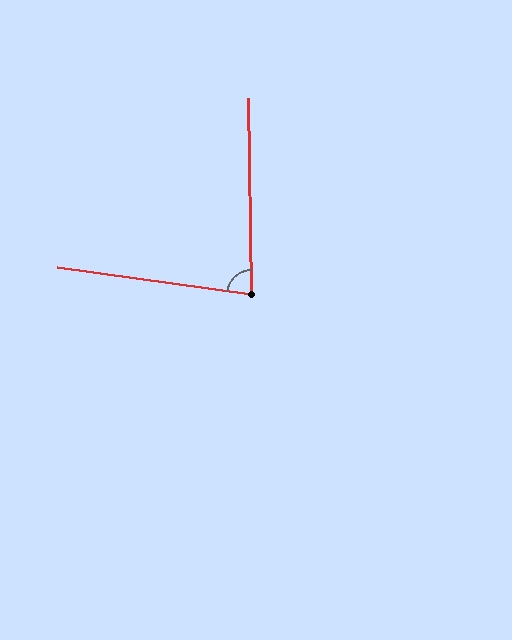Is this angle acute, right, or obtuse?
It is acute.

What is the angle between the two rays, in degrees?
Approximately 81 degrees.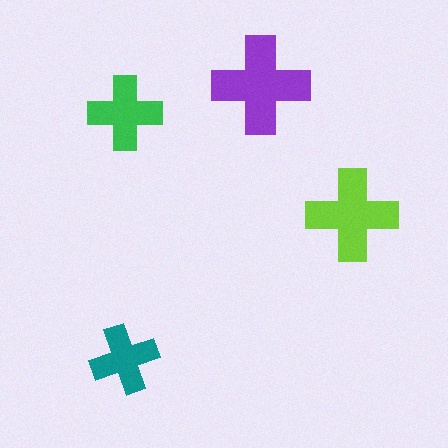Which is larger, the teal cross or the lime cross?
The lime one.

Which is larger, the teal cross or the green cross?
The green one.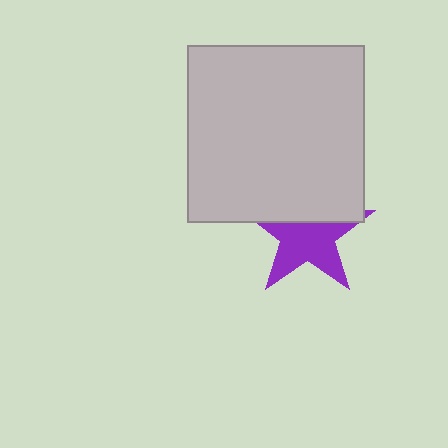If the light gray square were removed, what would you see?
You would see the complete purple star.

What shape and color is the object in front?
The object in front is a light gray square.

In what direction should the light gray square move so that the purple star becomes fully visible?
The light gray square should move up. That is the shortest direction to clear the overlap and leave the purple star fully visible.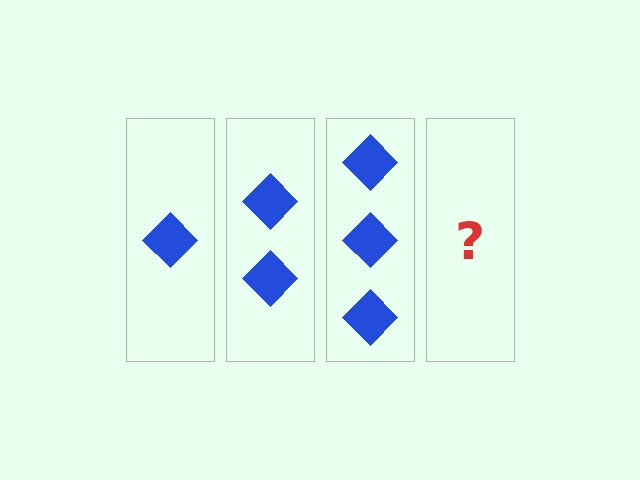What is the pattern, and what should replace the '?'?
The pattern is that each step adds one more diamond. The '?' should be 4 diamonds.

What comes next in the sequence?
The next element should be 4 diamonds.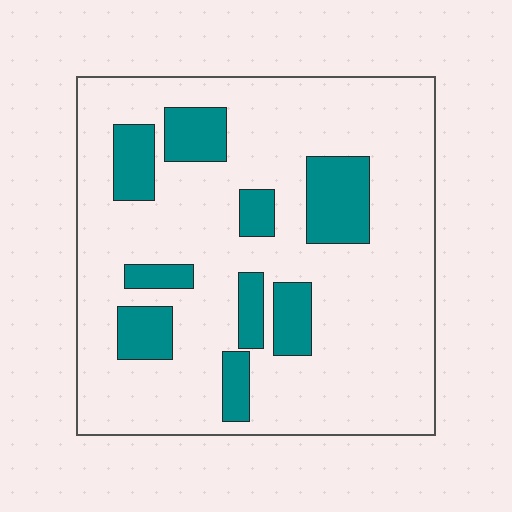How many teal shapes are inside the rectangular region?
9.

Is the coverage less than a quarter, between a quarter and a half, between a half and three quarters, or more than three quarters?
Less than a quarter.